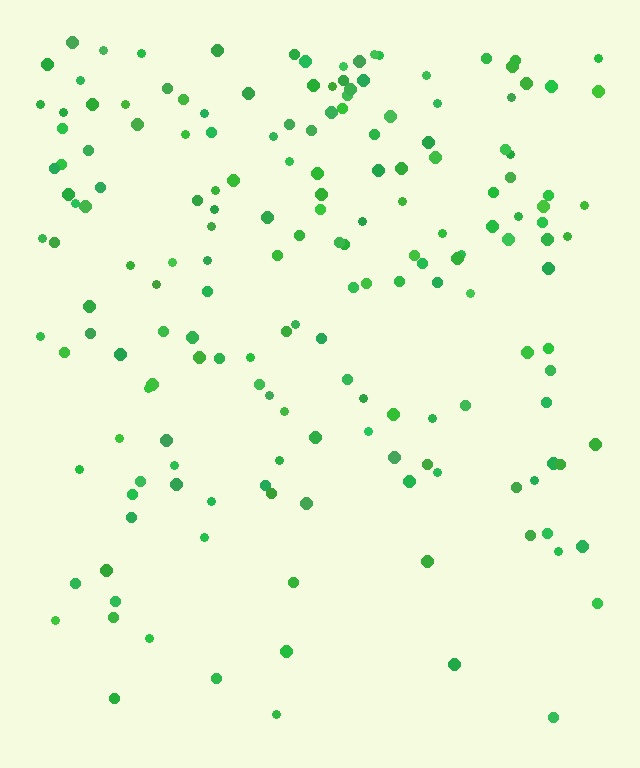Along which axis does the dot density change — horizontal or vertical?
Vertical.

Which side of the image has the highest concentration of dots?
The top.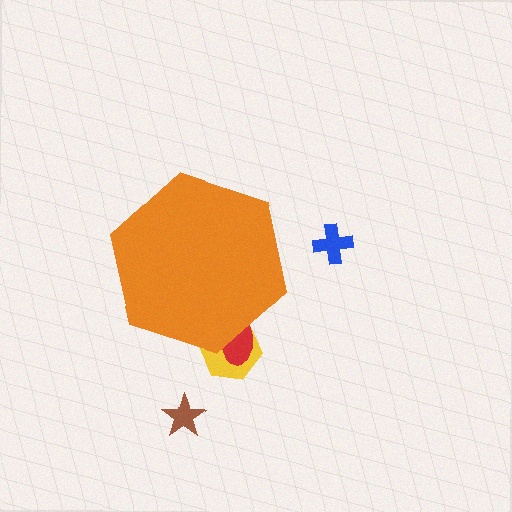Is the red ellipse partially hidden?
Yes, the red ellipse is partially hidden behind the orange hexagon.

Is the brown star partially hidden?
No, the brown star is fully visible.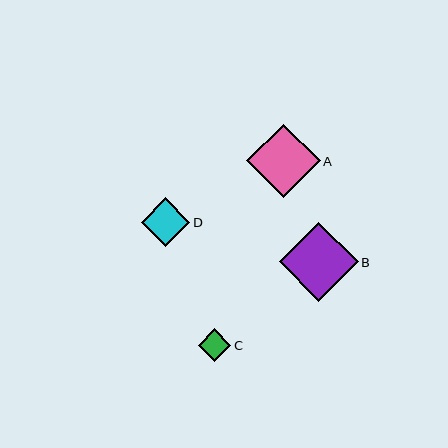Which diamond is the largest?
Diamond B is the largest with a size of approximately 79 pixels.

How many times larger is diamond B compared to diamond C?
Diamond B is approximately 2.4 times the size of diamond C.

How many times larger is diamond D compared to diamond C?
Diamond D is approximately 1.5 times the size of diamond C.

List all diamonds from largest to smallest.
From largest to smallest: B, A, D, C.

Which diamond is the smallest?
Diamond C is the smallest with a size of approximately 33 pixels.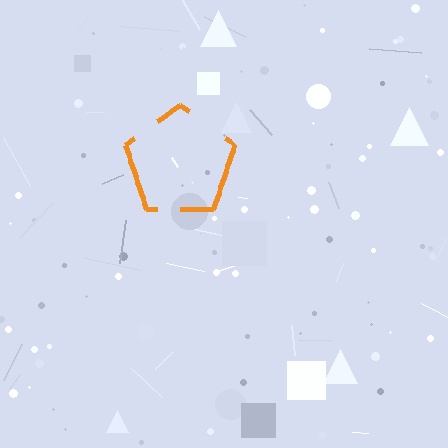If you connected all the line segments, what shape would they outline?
They would outline a pentagon.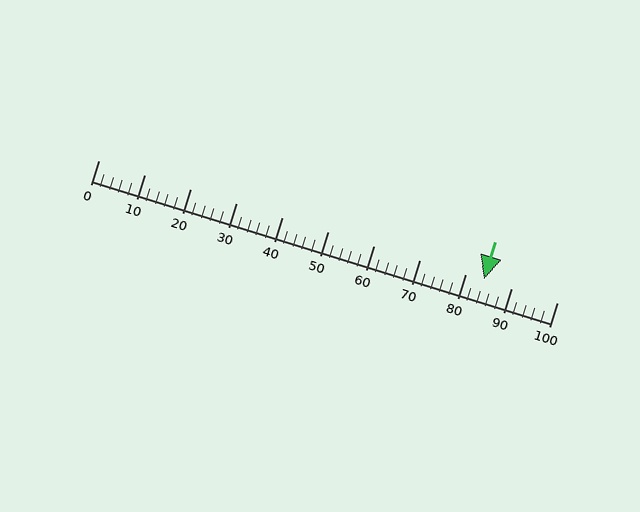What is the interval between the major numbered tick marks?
The major tick marks are spaced 10 units apart.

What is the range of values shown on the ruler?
The ruler shows values from 0 to 100.